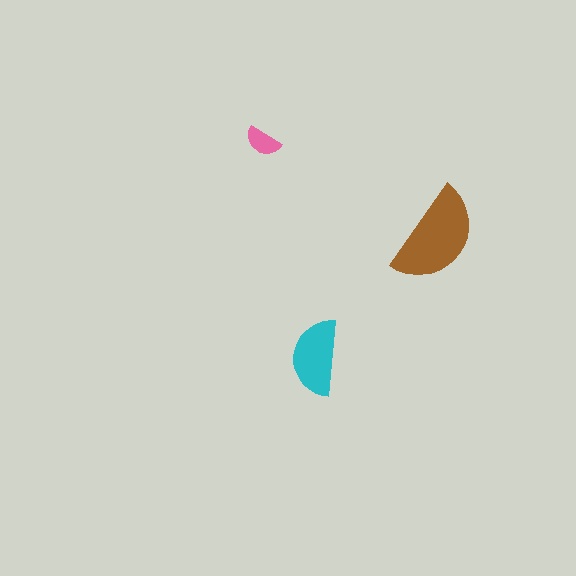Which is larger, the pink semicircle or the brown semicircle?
The brown one.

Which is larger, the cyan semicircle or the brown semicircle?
The brown one.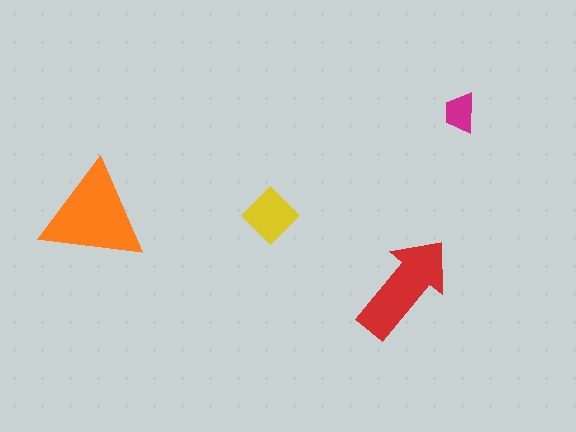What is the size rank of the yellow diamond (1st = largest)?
3rd.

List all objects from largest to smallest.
The orange triangle, the red arrow, the yellow diamond, the magenta trapezoid.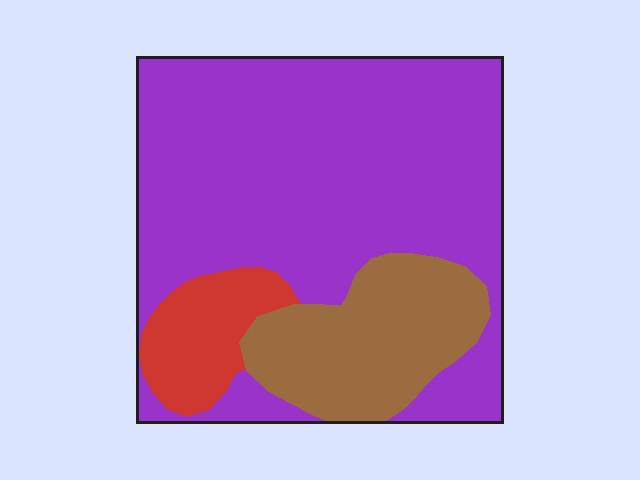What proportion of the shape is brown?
Brown takes up about one fifth (1/5) of the shape.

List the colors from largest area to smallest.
From largest to smallest: purple, brown, red.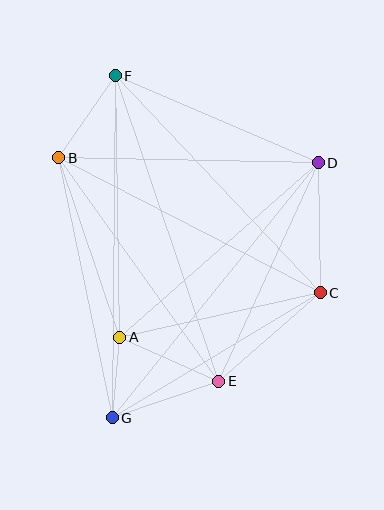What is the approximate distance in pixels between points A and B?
The distance between A and B is approximately 190 pixels.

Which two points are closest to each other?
Points A and G are closest to each other.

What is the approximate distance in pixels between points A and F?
The distance between A and F is approximately 262 pixels.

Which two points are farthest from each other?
Points F and G are farthest from each other.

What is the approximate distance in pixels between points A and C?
The distance between A and C is approximately 205 pixels.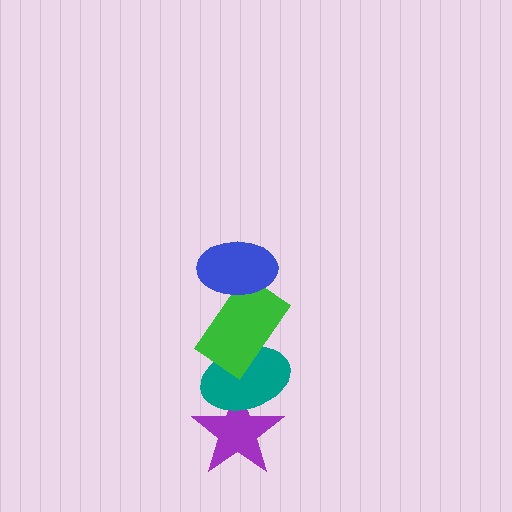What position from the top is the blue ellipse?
The blue ellipse is 1st from the top.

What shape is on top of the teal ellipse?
The green rectangle is on top of the teal ellipse.